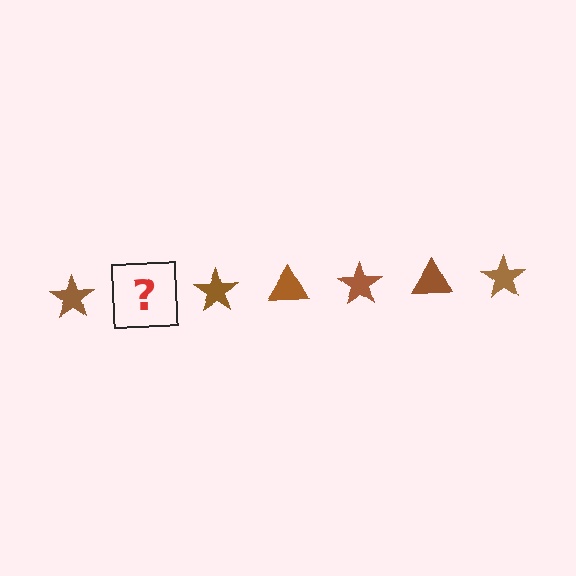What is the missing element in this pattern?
The missing element is a brown triangle.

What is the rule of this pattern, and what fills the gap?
The rule is that the pattern cycles through star, triangle shapes in brown. The gap should be filled with a brown triangle.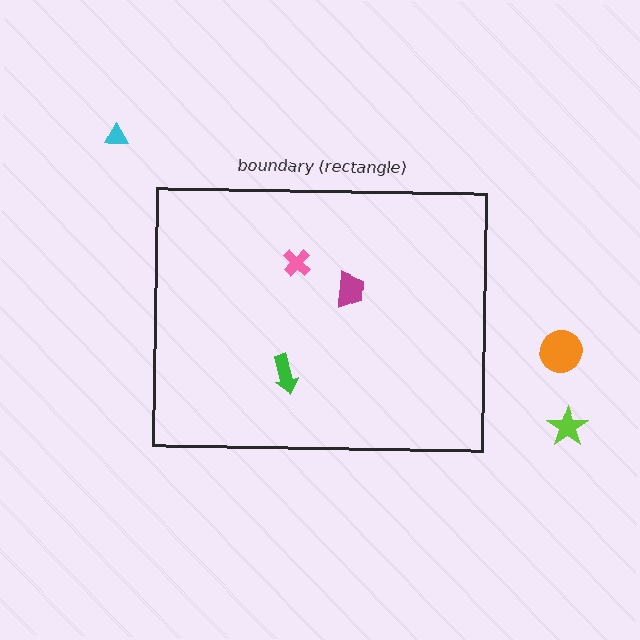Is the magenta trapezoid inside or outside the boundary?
Inside.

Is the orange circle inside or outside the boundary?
Outside.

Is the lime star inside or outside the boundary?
Outside.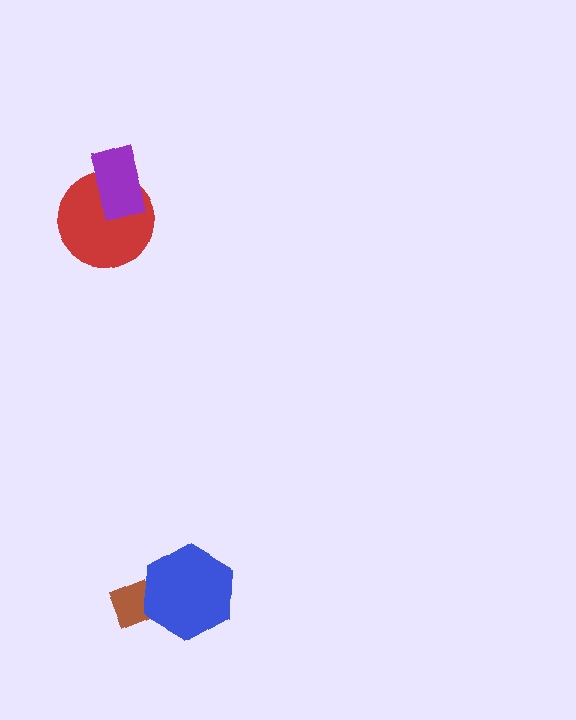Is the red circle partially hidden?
Yes, it is partially covered by another shape.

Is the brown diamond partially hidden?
Yes, it is partially covered by another shape.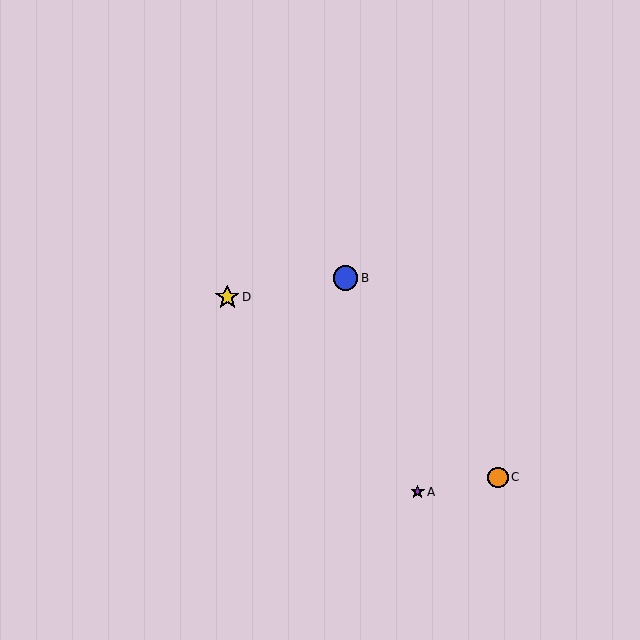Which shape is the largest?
The blue circle (labeled B) is the largest.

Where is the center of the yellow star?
The center of the yellow star is at (227, 297).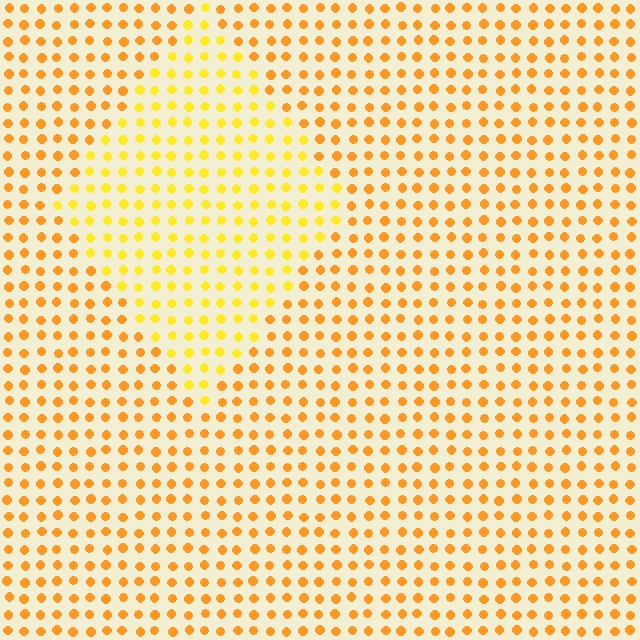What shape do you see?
I see a diamond.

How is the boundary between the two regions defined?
The boundary is defined purely by a slight shift in hue (about 23 degrees). Spacing, size, and orientation are identical on both sides.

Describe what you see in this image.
The image is filled with small orange elements in a uniform arrangement. A diamond-shaped region is visible where the elements are tinted to a slightly different hue, forming a subtle color boundary.